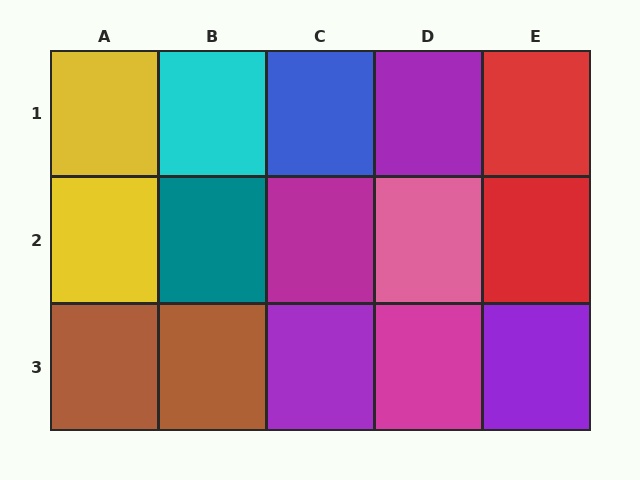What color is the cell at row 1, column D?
Purple.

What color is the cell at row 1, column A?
Yellow.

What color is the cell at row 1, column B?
Cyan.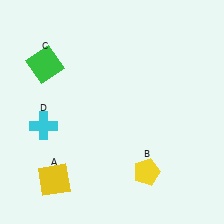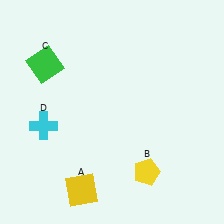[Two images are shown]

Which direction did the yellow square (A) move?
The yellow square (A) moved right.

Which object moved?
The yellow square (A) moved right.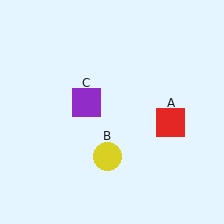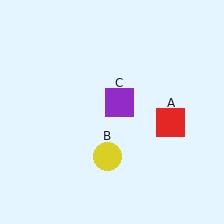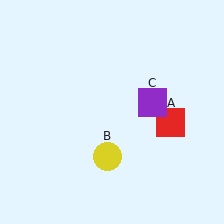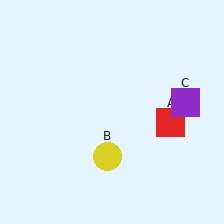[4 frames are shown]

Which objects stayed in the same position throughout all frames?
Red square (object A) and yellow circle (object B) remained stationary.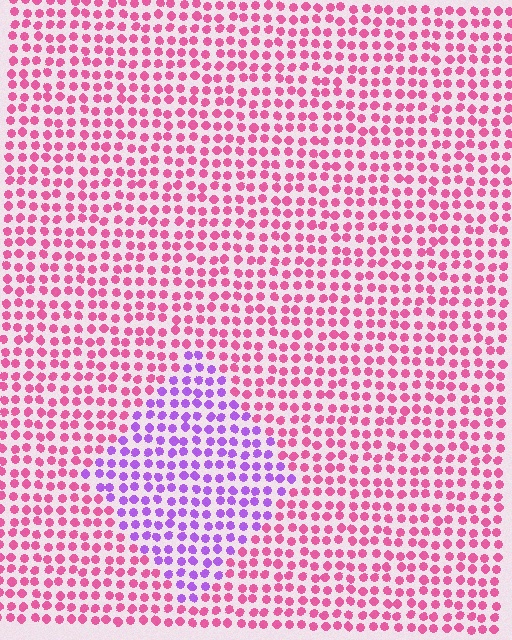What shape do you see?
I see a diamond.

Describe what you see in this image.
The image is filled with small pink elements in a uniform arrangement. A diamond-shaped region is visible where the elements are tinted to a slightly different hue, forming a subtle color boundary.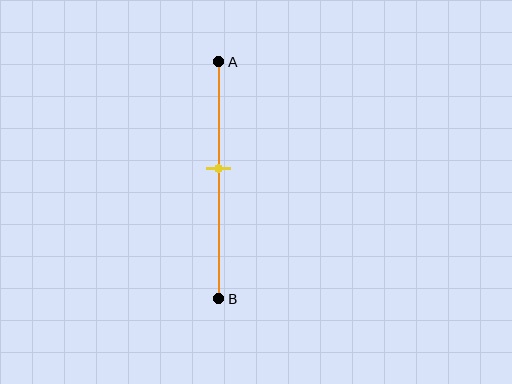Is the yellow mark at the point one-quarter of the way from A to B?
No, the mark is at about 45% from A, not at the 25% one-quarter point.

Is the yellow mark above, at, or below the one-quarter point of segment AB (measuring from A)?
The yellow mark is below the one-quarter point of segment AB.